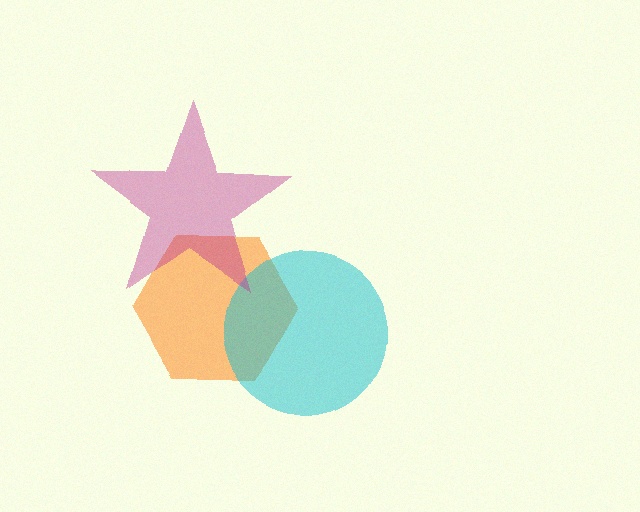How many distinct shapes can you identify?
There are 3 distinct shapes: an orange hexagon, a cyan circle, a magenta star.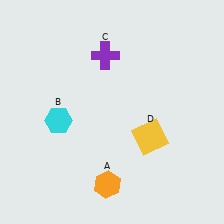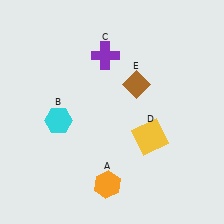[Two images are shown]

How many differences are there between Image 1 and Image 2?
There is 1 difference between the two images.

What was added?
A brown diamond (E) was added in Image 2.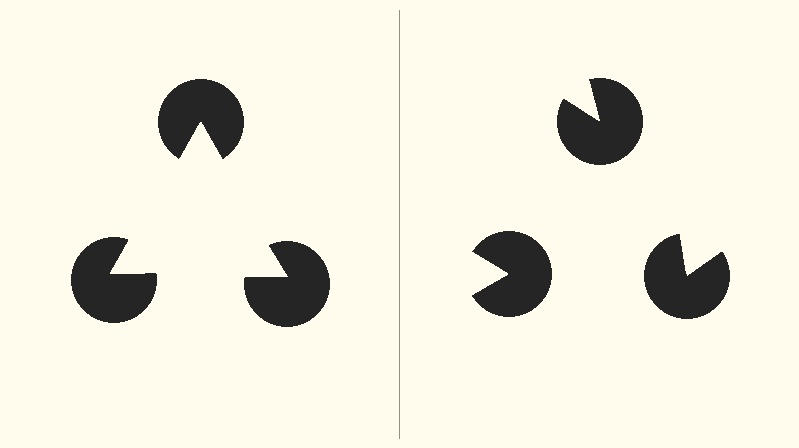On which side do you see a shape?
An illusory triangle appears on the left side. On the right side the wedge cuts are rotated, so no coherent shape forms.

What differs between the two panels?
The pac-man discs are positioned identically on both sides; only the wedge orientations differ. On the left they align to a triangle; on the right they are misaligned.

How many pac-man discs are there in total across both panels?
6 — 3 on each side.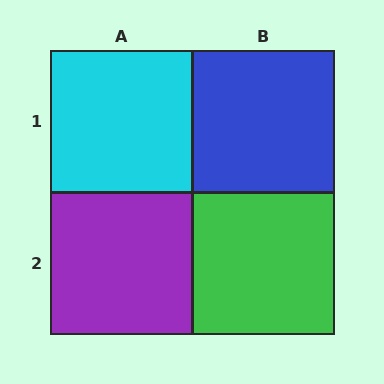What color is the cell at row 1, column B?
Blue.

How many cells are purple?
1 cell is purple.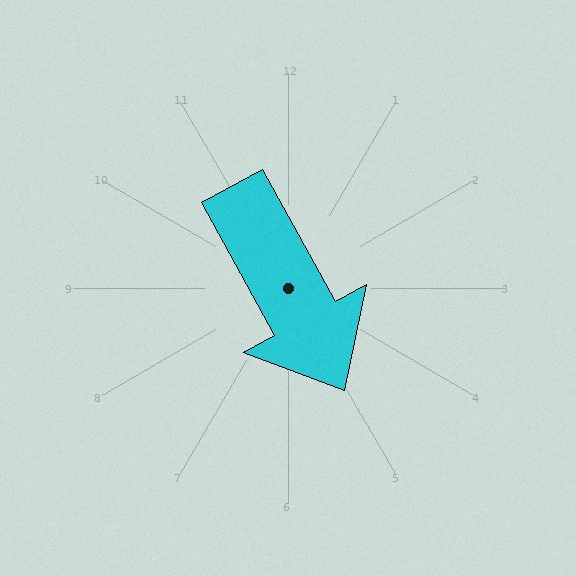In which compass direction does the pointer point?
Southeast.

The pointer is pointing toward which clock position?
Roughly 5 o'clock.